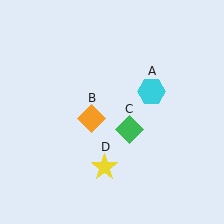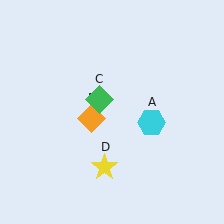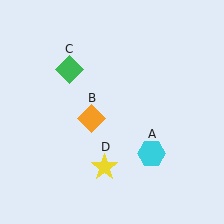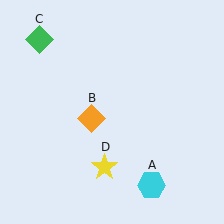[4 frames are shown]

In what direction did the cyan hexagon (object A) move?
The cyan hexagon (object A) moved down.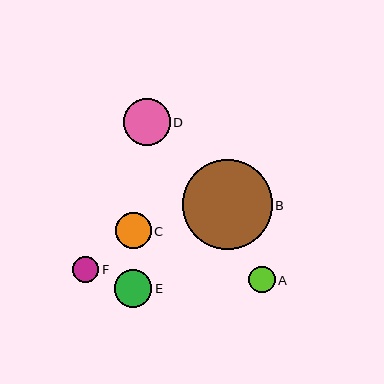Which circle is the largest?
Circle B is the largest with a size of approximately 89 pixels.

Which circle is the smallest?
Circle A is the smallest with a size of approximately 26 pixels.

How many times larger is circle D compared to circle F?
Circle D is approximately 1.8 times the size of circle F.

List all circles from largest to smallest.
From largest to smallest: B, D, E, C, F, A.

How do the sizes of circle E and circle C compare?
Circle E and circle C are approximately the same size.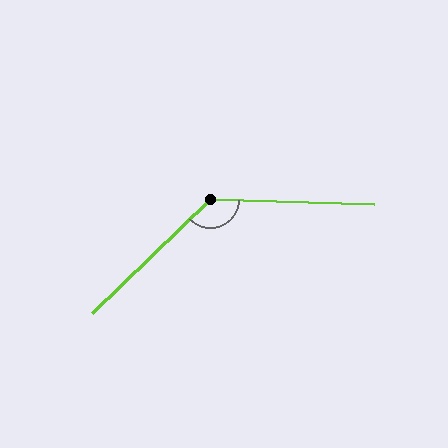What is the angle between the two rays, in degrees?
Approximately 134 degrees.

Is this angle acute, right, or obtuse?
It is obtuse.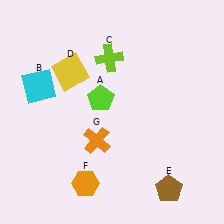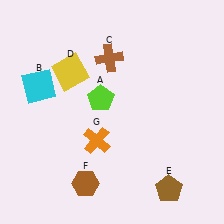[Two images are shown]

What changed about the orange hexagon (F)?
In Image 1, F is orange. In Image 2, it changed to brown.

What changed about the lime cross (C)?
In Image 1, C is lime. In Image 2, it changed to brown.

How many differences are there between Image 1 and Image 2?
There are 2 differences between the two images.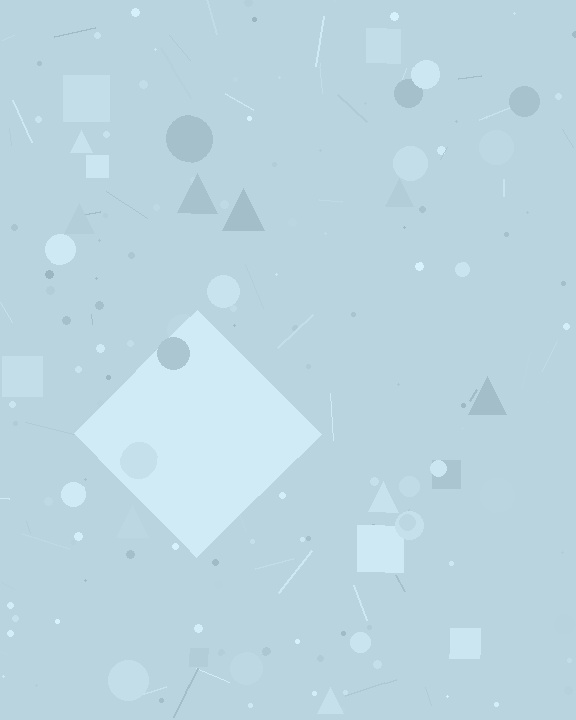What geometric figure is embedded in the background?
A diamond is embedded in the background.